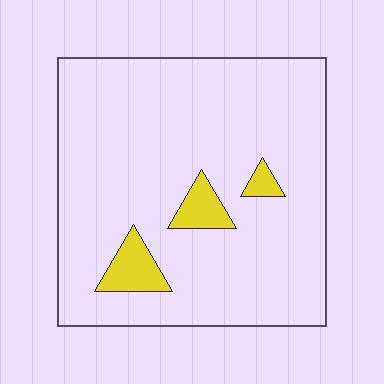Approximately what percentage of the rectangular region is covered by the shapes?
Approximately 10%.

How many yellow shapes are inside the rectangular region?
3.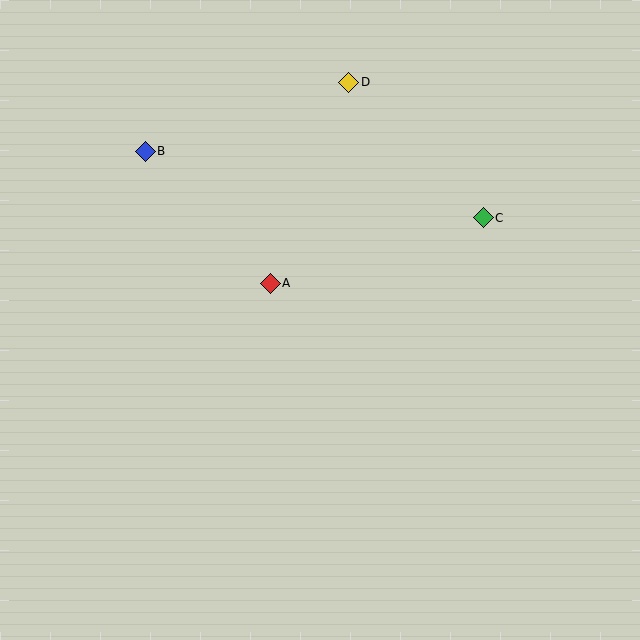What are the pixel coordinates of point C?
Point C is at (483, 218).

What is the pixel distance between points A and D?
The distance between A and D is 216 pixels.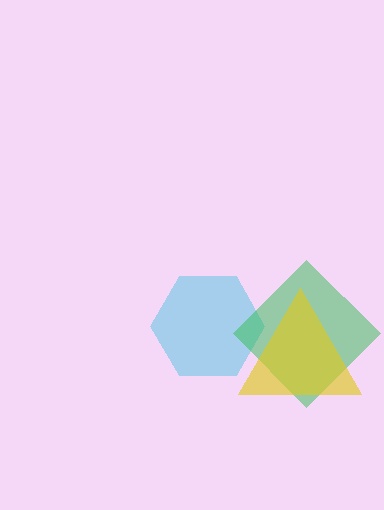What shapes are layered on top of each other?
The layered shapes are: a cyan hexagon, a green diamond, a yellow triangle.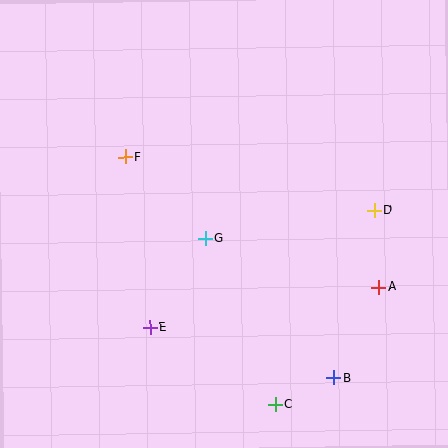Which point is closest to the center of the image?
Point G at (206, 239) is closest to the center.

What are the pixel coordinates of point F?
Point F is at (125, 157).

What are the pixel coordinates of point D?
Point D is at (374, 210).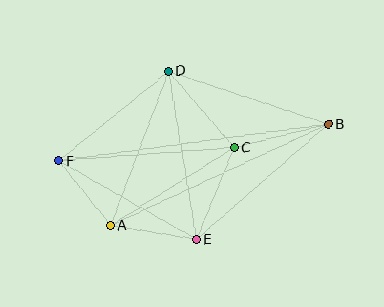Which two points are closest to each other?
Points A and F are closest to each other.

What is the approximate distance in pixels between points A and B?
The distance between A and B is approximately 240 pixels.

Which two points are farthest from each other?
Points B and F are farthest from each other.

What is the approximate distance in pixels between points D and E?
The distance between D and E is approximately 171 pixels.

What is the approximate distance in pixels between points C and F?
The distance between C and F is approximately 176 pixels.